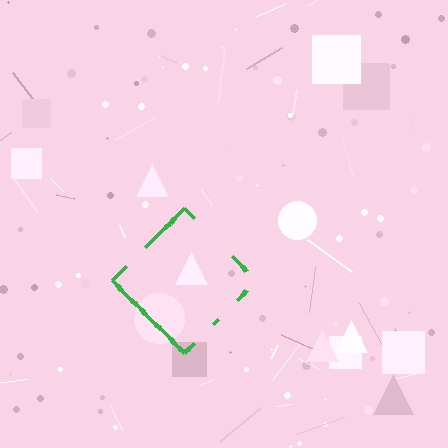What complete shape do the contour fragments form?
The contour fragments form a diamond.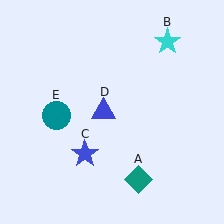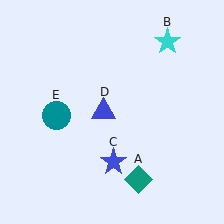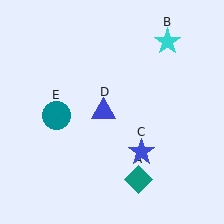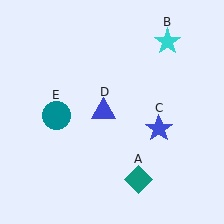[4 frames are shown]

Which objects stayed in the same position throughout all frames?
Teal diamond (object A) and cyan star (object B) and blue triangle (object D) and teal circle (object E) remained stationary.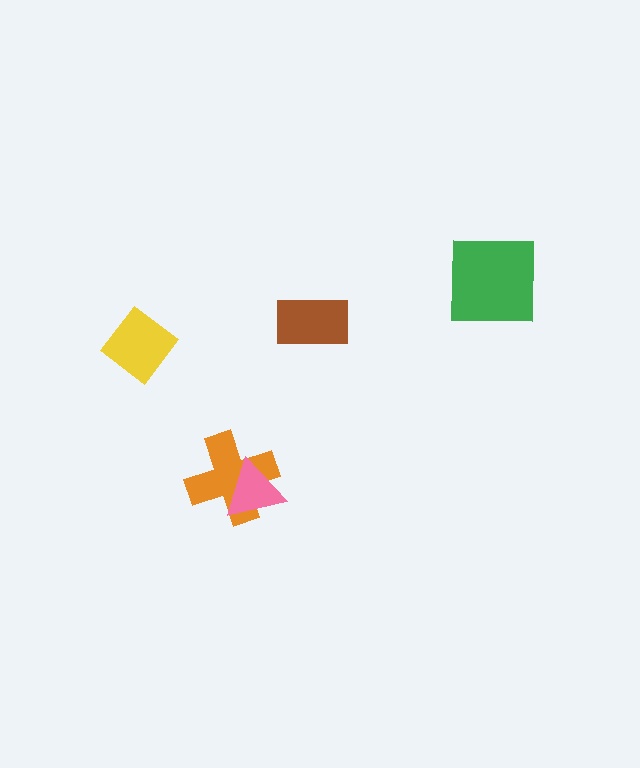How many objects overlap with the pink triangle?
1 object overlaps with the pink triangle.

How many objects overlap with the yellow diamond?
0 objects overlap with the yellow diamond.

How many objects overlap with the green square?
0 objects overlap with the green square.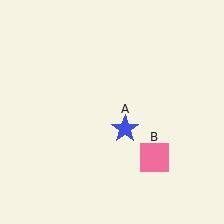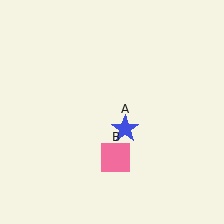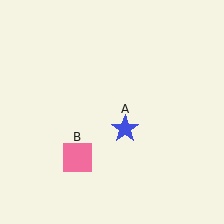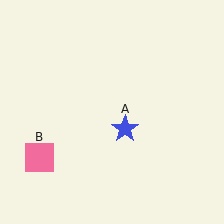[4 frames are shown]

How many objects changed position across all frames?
1 object changed position: pink square (object B).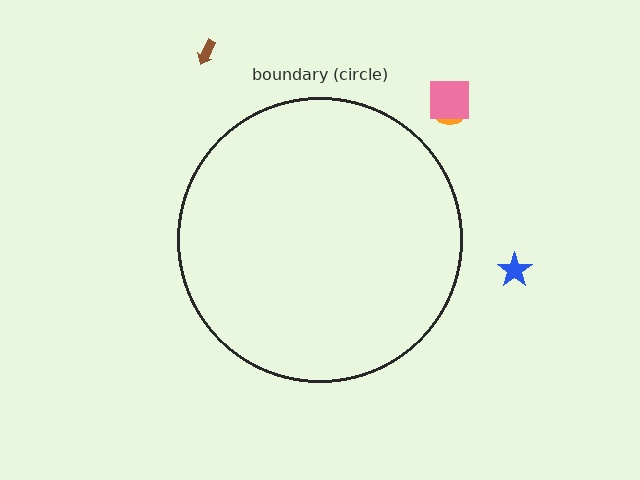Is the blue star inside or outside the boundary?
Outside.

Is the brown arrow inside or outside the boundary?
Outside.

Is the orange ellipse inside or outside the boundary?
Outside.